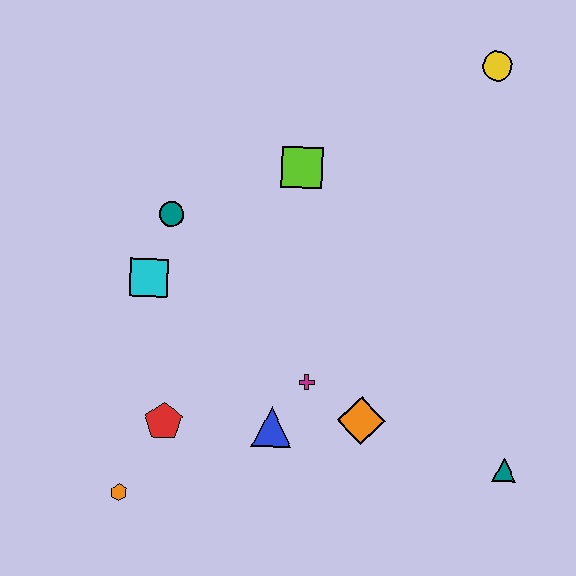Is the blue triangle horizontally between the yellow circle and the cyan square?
Yes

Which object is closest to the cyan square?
The teal circle is closest to the cyan square.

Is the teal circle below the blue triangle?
No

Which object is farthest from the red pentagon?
The yellow circle is farthest from the red pentagon.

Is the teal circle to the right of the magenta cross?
No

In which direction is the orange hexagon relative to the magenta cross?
The orange hexagon is to the left of the magenta cross.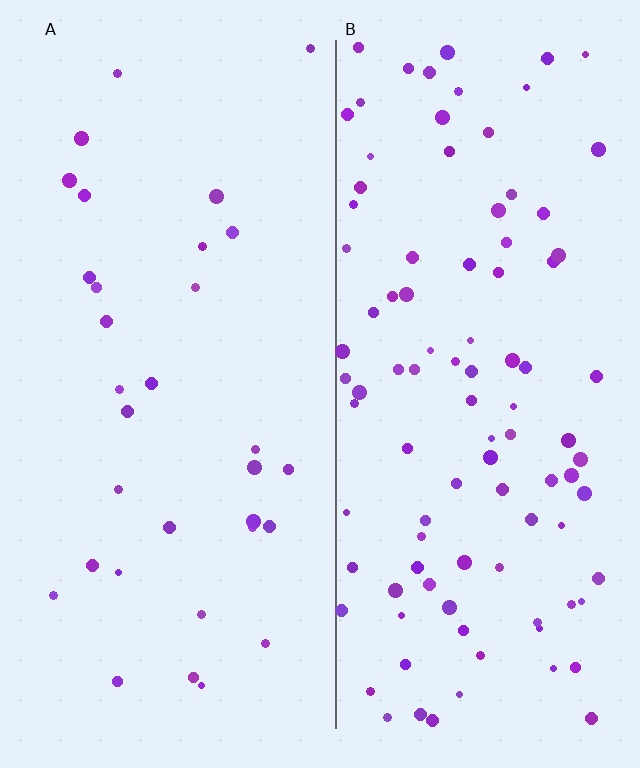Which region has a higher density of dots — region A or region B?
B (the right).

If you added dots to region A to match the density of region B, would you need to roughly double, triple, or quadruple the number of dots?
Approximately triple.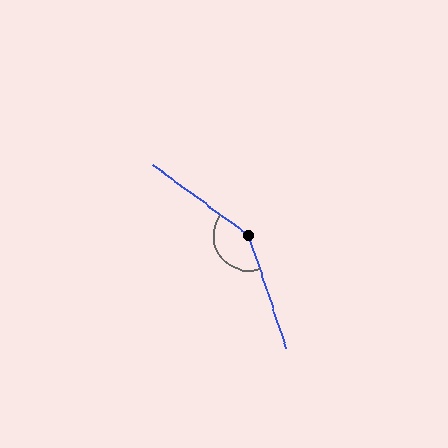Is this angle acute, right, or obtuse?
It is obtuse.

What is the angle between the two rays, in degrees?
Approximately 145 degrees.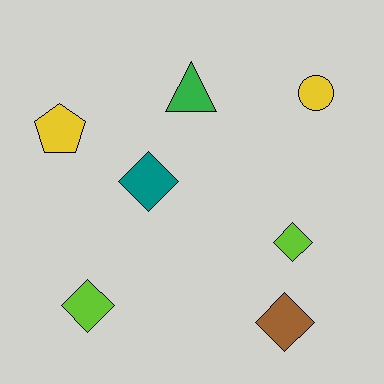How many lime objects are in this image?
There are 2 lime objects.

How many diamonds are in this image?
There are 4 diamonds.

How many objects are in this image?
There are 7 objects.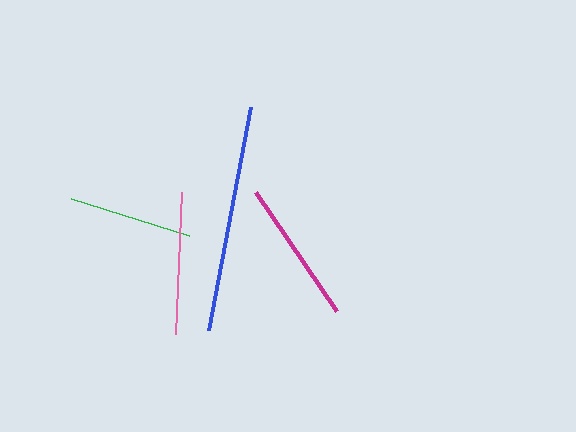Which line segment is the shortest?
The green line is the shortest at approximately 123 pixels.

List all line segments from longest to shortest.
From longest to shortest: blue, magenta, pink, green.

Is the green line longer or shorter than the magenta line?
The magenta line is longer than the green line.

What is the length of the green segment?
The green segment is approximately 123 pixels long.